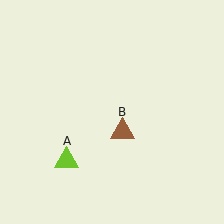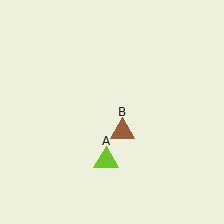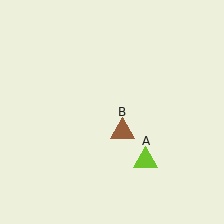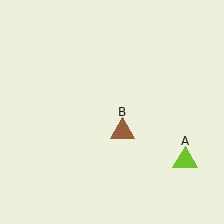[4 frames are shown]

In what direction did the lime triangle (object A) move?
The lime triangle (object A) moved right.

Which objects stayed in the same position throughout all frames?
Brown triangle (object B) remained stationary.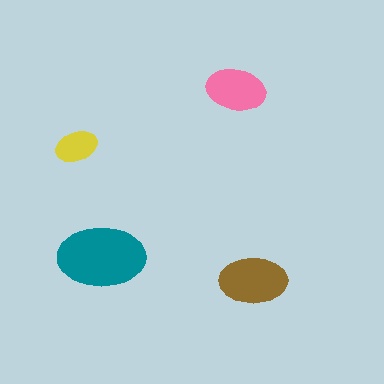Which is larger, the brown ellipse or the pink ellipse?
The brown one.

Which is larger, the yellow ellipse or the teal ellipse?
The teal one.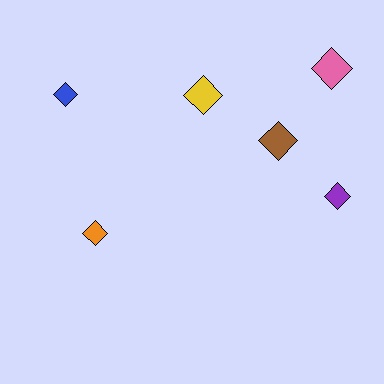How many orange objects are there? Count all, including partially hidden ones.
There is 1 orange object.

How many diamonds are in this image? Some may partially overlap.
There are 6 diamonds.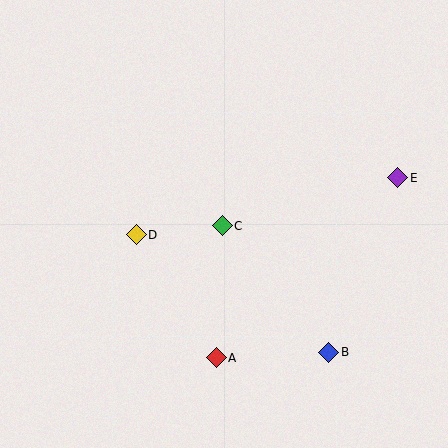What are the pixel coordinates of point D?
Point D is at (136, 235).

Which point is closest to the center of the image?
Point C at (222, 226) is closest to the center.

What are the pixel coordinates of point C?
Point C is at (222, 226).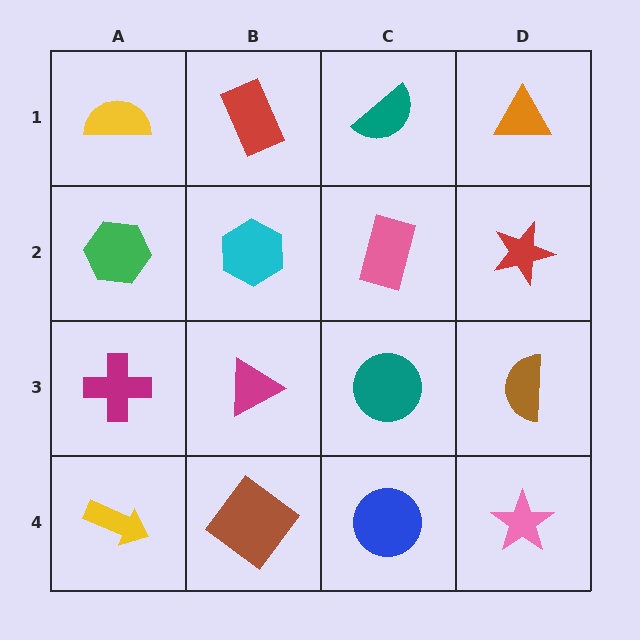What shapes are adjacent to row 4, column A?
A magenta cross (row 3, column A), a brown diamond (row 4, column B).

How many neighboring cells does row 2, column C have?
4.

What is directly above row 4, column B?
A magenta triangle.